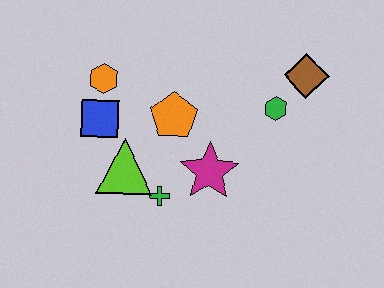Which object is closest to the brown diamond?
The green hexagon is closest to the brown diamond.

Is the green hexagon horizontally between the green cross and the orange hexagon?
No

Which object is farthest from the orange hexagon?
The brown diamond is farthest from the orange hexagon.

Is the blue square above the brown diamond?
No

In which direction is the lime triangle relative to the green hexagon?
The lime triangle is to the left of the green hexagon.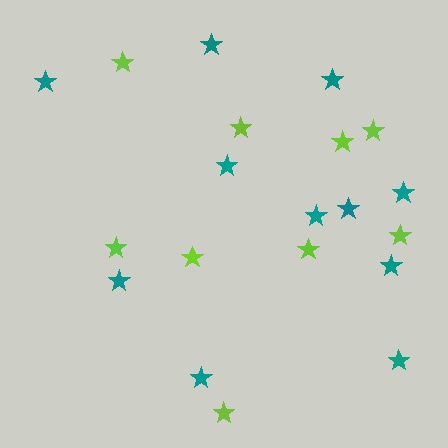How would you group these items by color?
There are 2 groups: one group of teal stars (11) and one group of lime stars (9).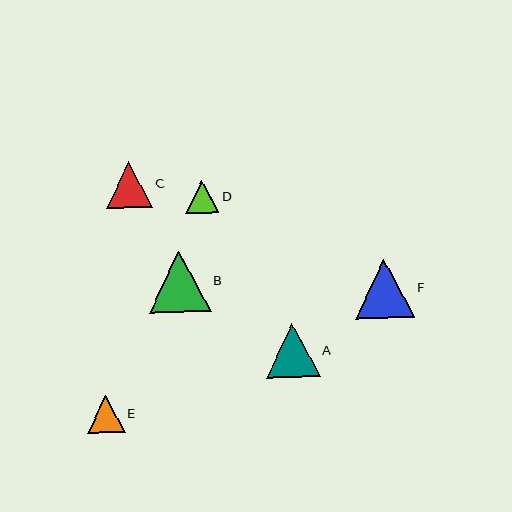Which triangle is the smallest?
Triangle D is the smallest with a size of approximately 33 pixels.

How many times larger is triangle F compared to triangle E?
Triangle F is approximately 1.6 times the size of triangle E.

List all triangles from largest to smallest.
From largest to smallest: B, F, A, C, E, D.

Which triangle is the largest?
Triangle B is the largest with a size of approximately 61 pixels.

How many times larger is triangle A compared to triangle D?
Triangle A is approximately 1.6 times the size of triangle D.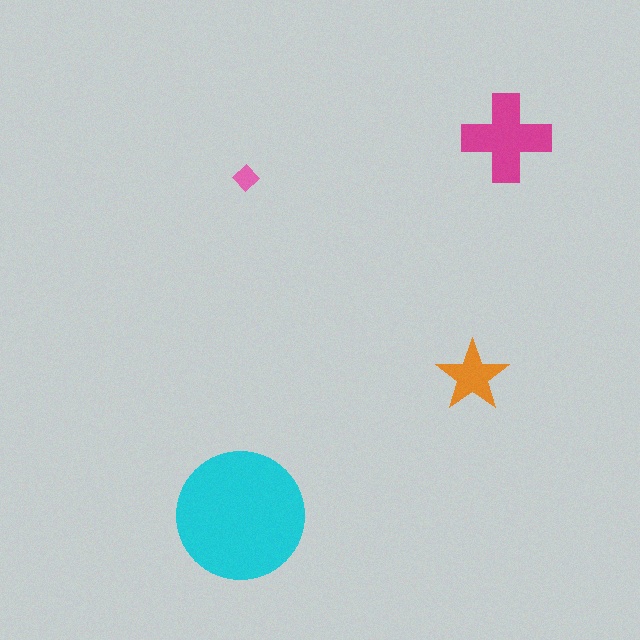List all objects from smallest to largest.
The pink diamond, the orange star, the magenta cross, the cyan circle.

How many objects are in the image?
There are 4 objects in the image.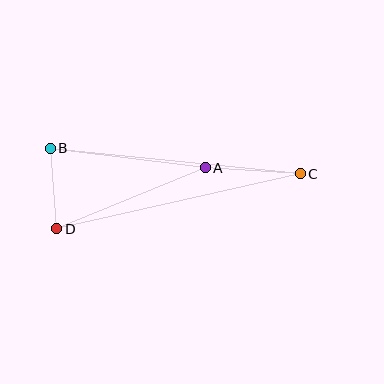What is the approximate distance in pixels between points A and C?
The distance between A and C is approximately 95 pixels.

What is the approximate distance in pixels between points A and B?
The distance between A and B is approximately 157 pixels.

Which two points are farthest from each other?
Points B and C are farthest from each other.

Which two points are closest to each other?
Points B and D are closest to each other.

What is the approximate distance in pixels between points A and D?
The distance between A and D is approximately 161 pixels.